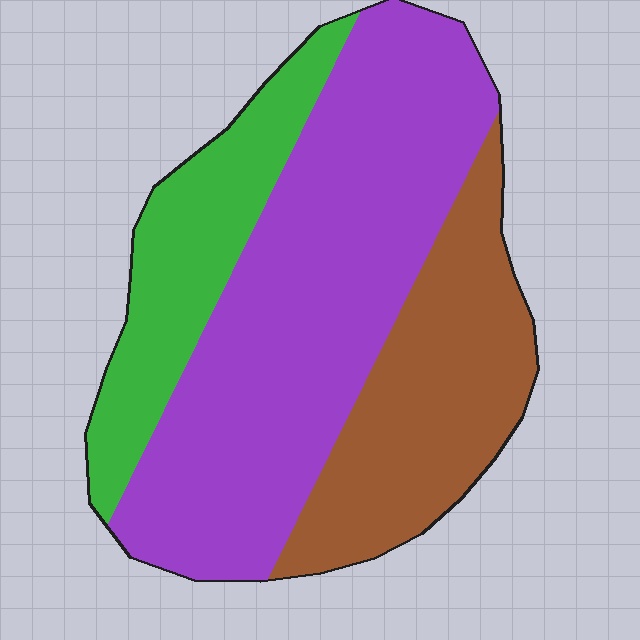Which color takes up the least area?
Green, at roughly 20%.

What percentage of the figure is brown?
Brown covers roughly 25% of the figure.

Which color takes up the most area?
Purple, at roughly 55%.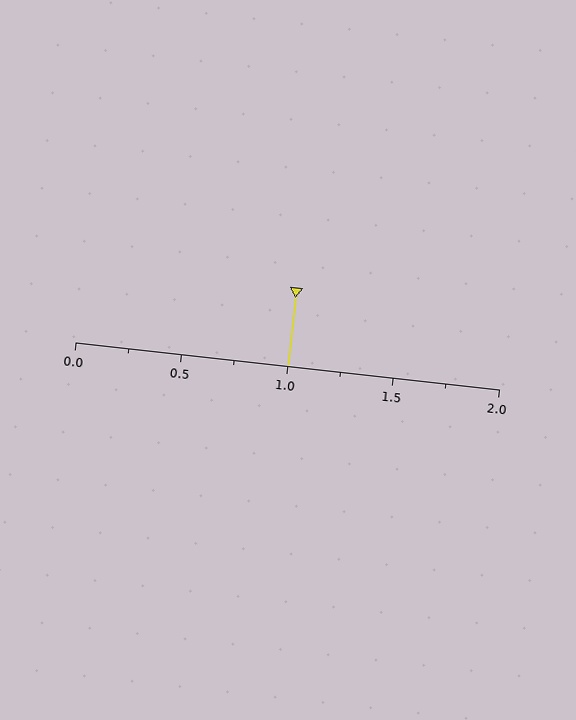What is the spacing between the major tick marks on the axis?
The major ticks are spaced 0.5 apart.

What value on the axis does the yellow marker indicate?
The marker indicates approximately 1.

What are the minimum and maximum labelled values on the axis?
The axis runs from 0.0 to 2.0.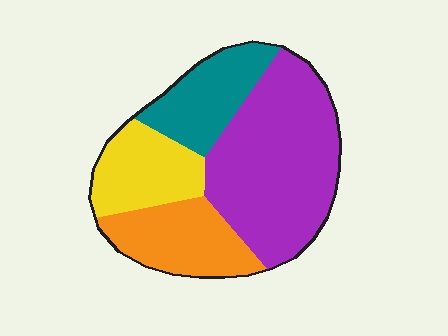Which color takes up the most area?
Purple, at roughly 45%.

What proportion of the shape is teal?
Teal takes up less than a quarter of the shape.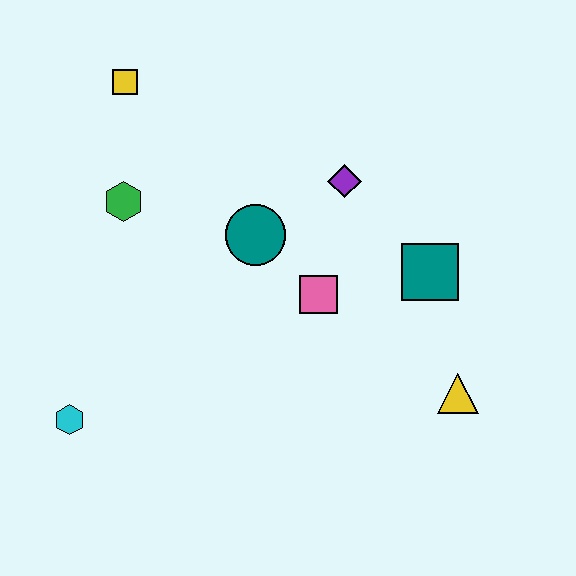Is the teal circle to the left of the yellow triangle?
Yes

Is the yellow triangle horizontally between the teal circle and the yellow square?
No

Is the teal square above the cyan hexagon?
Yes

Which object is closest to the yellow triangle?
The teal square is closest to the yellow triangle.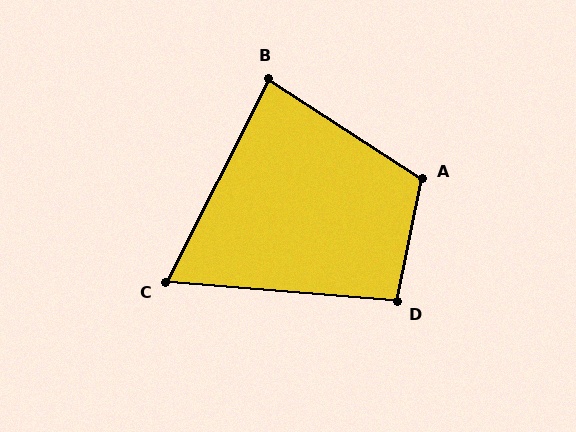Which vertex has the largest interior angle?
A, at approximately 112 degrees.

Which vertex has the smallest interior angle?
C, at approximately 68 degrees.